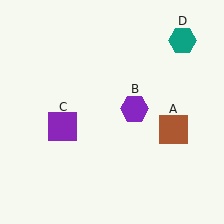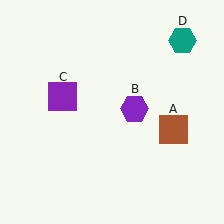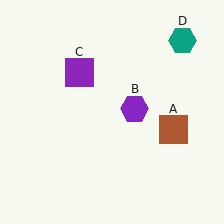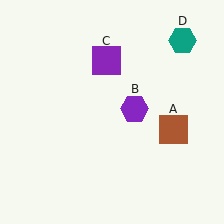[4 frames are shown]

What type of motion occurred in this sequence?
The purple square (object C) rotated clockwise around the center of the scene.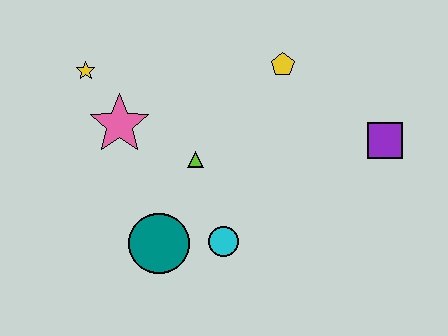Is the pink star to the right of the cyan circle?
No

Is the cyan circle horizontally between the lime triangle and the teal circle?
No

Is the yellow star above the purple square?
Yes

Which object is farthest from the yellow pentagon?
The teal circle is farthest from the yellow pentagon.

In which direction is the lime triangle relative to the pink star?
The lime triangle is to the right of the pink star.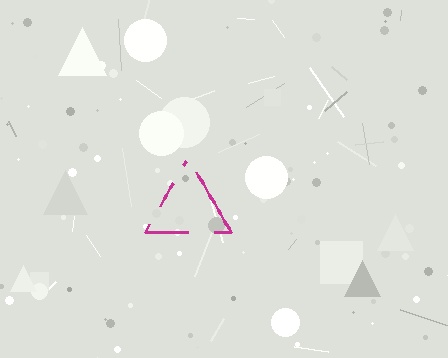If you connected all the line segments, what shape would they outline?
They would outline a triangle.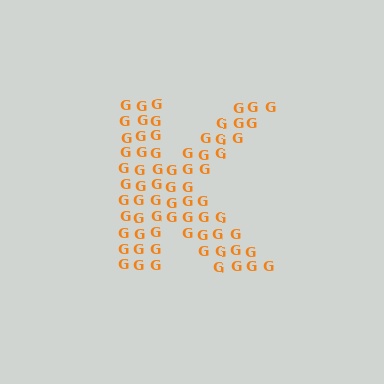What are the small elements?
The small elements are letter G's.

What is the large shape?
The large shape is the letter K.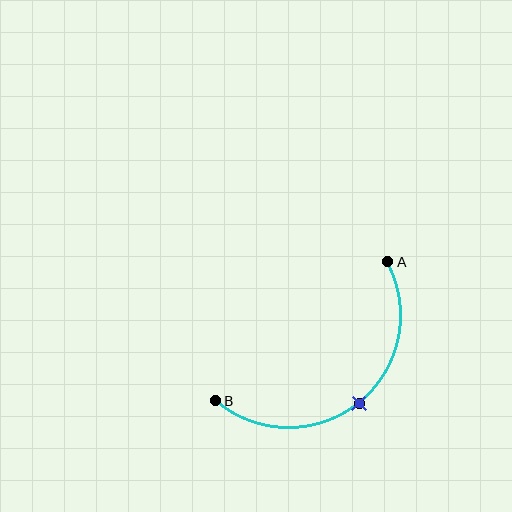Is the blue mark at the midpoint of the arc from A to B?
Yes. The blue mark lies on the arc at equal arc-length from both A and B — it is the arc midpoint.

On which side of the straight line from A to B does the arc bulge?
The arc bulges below and to the right of the straight line connecting A and B.